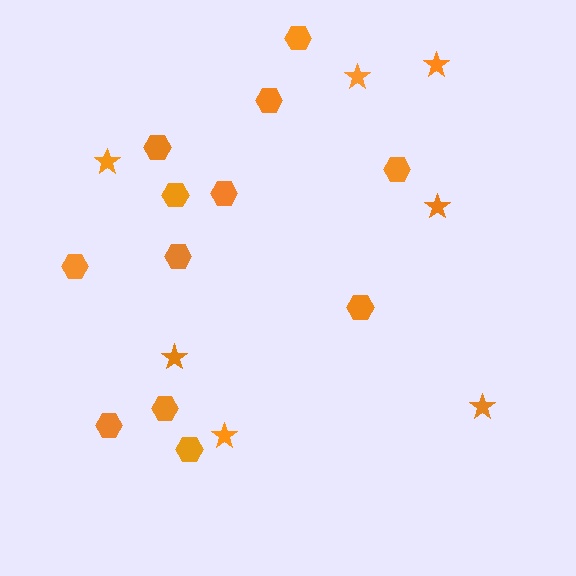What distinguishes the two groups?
There are 2 groups: one group of hexagons (12) and one group of stars (7).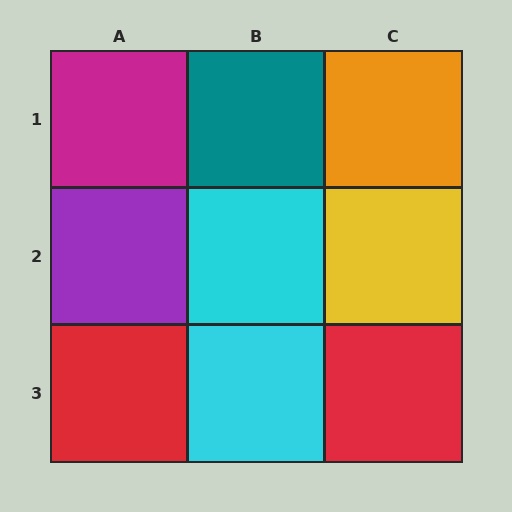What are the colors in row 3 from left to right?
Red, cyan, red.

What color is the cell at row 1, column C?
Orange.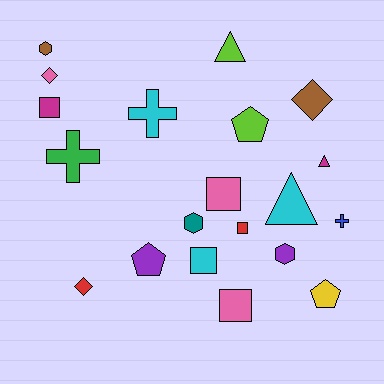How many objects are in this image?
There are 20 objects.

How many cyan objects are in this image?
There are 3 cyan objects.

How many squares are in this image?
There are 5 squares.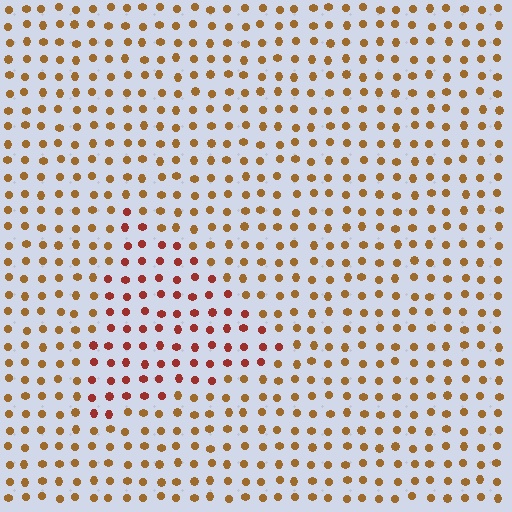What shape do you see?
I see a triangle.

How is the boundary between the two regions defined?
The boundary is defined purely by a slight shift in hue (about 32 degrees). Spacing, size, and orientation are identical on both sides.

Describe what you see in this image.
The image is filled with small brown elements in a uniform arrangement. A triangle-shaped region is visible where the elements are tinted to a slightly different hue, forming a subtle color boundary.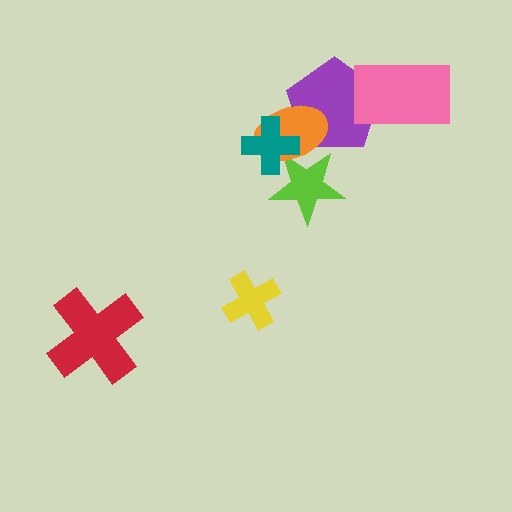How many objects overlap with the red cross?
0 objects overlap with the red cross.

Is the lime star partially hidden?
Yes, it is partially covered by another shape.